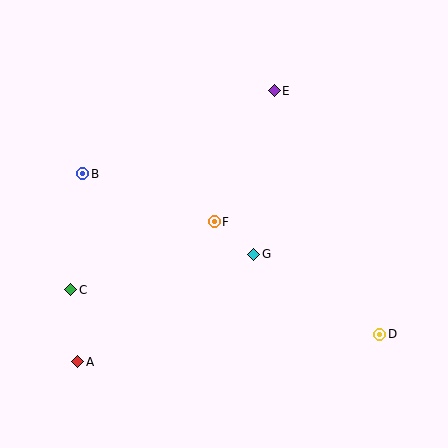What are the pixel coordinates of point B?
Point B is at (83, 174).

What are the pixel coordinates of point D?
Point D is at (380, 334).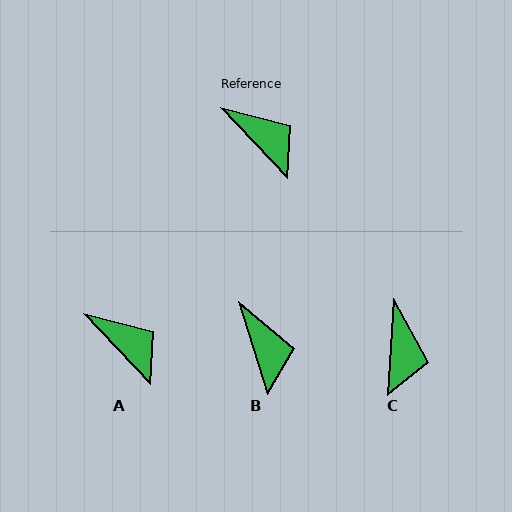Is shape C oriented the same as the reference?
No, it is off by about 47 degrees.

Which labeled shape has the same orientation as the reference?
A.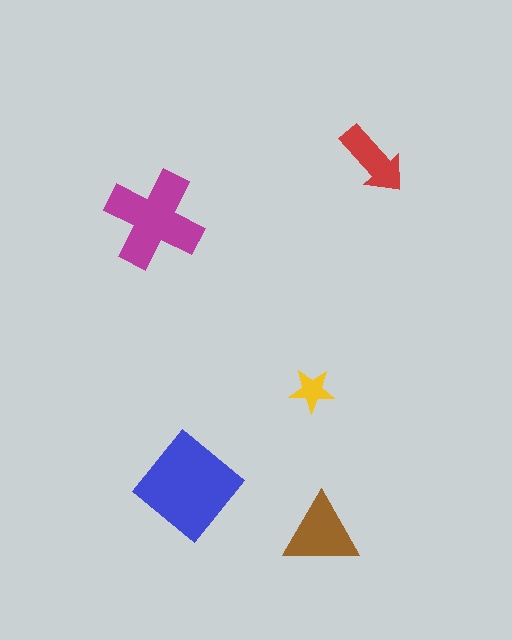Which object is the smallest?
The yellow star.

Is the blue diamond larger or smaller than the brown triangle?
Larger.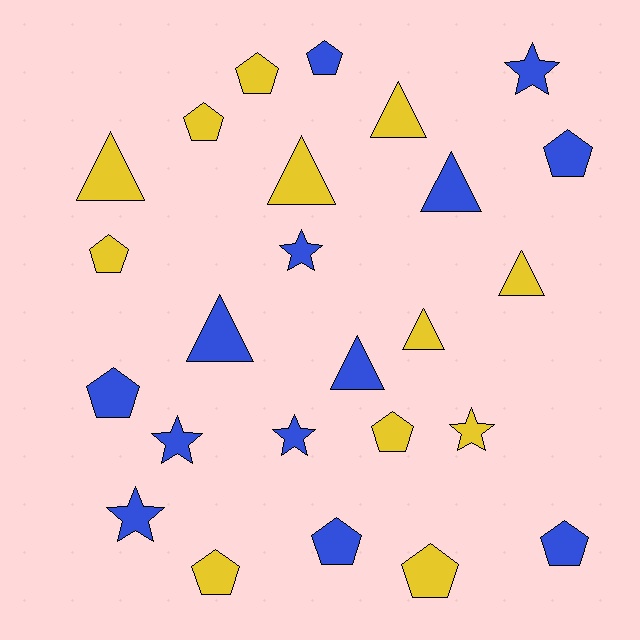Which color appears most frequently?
Blue, with 13 objects.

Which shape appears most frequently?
Pentagon, with 11 objects.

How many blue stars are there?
There are 5 blue stars.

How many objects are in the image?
There are 25 objects.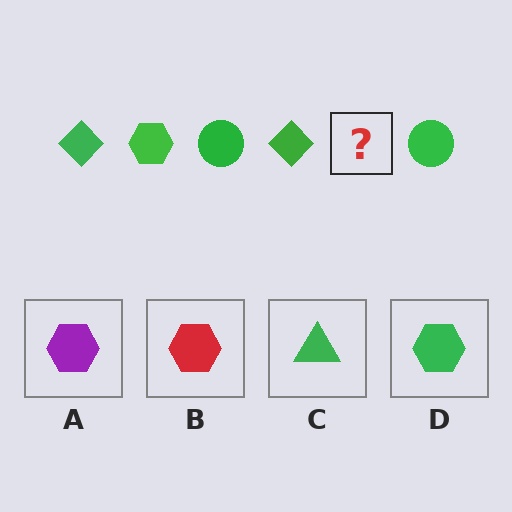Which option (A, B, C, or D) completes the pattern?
D.